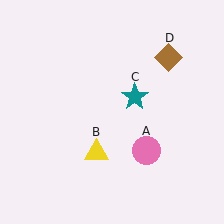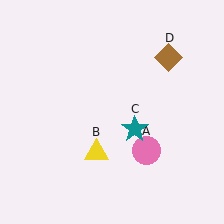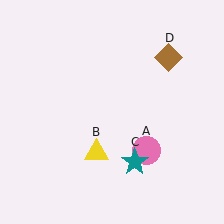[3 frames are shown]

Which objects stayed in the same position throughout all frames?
Pink circle (object A) and yellow triangle (object B) and brown diamond (object D) remained stationary.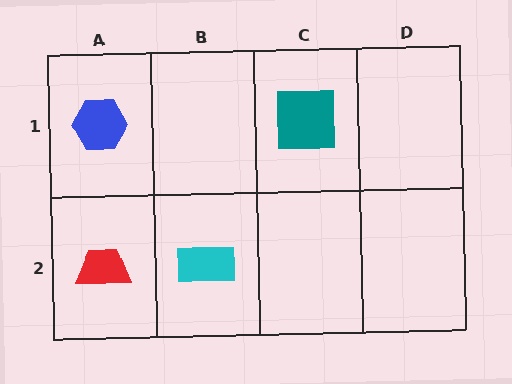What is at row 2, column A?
A red trapezoid.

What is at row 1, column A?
A blue hexagon.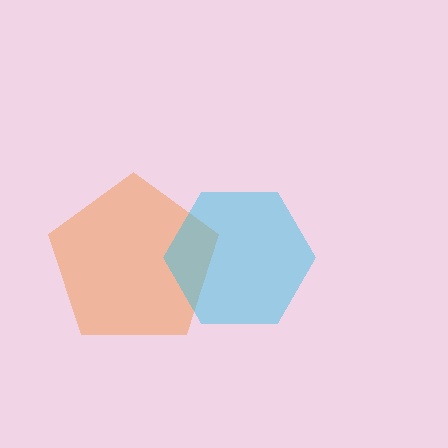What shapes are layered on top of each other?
The layered shapes are: an orange pentagon, a cyan hexagon.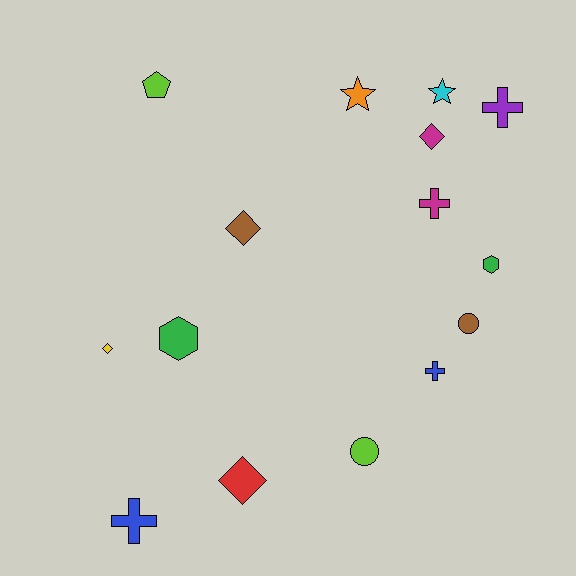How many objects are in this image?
There are 15 objects.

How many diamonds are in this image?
There are 4 diamonds.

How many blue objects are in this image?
There are 2 blue objects.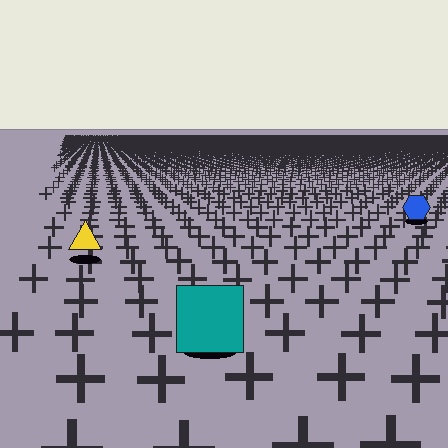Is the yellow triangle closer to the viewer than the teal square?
No. The teal square is closer — you can tell from the texture gradient: the ground texture is coarser near it.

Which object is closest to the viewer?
The teal square is closest. The texture marks near it are larger and more spread out.